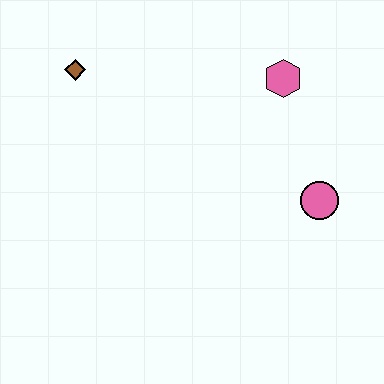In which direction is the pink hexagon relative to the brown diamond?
The pink hexagon is to the right of the brown diamond.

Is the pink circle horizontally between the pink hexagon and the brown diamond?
No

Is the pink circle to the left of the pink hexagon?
No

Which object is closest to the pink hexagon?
The pink circle is closest to the pink hexagon.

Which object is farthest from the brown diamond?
The pink circle is farthest from the brown diamond.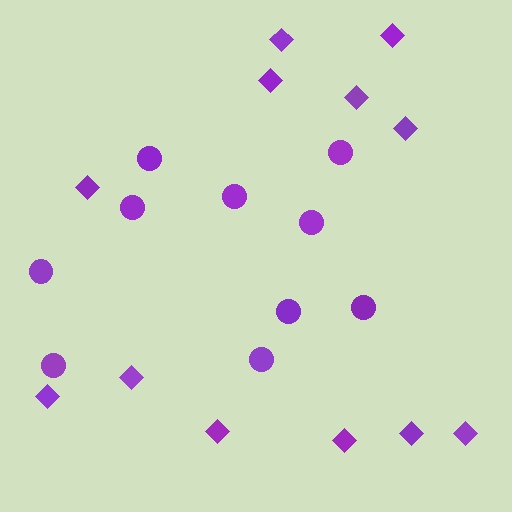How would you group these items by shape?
There are 2 groups: one group of circles (10) and one group of diamonds (12).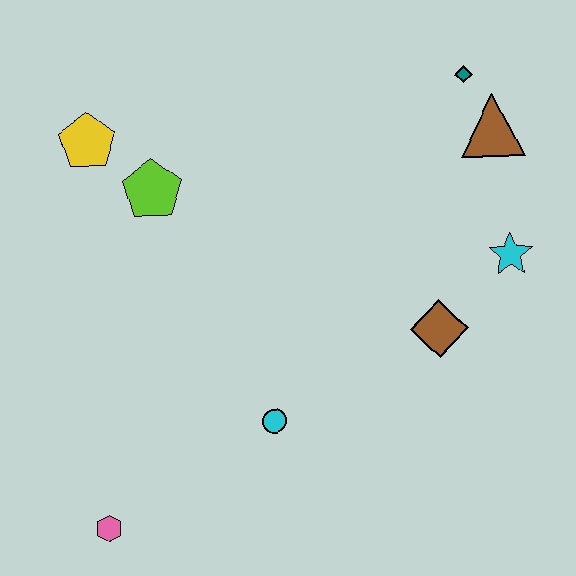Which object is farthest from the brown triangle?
The pink hexagon is farthest from the brown triangle.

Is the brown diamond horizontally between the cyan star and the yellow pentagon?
Yes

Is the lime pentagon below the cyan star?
No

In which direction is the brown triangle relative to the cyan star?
The brown triangle is above the cyan star.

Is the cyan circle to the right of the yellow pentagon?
Yes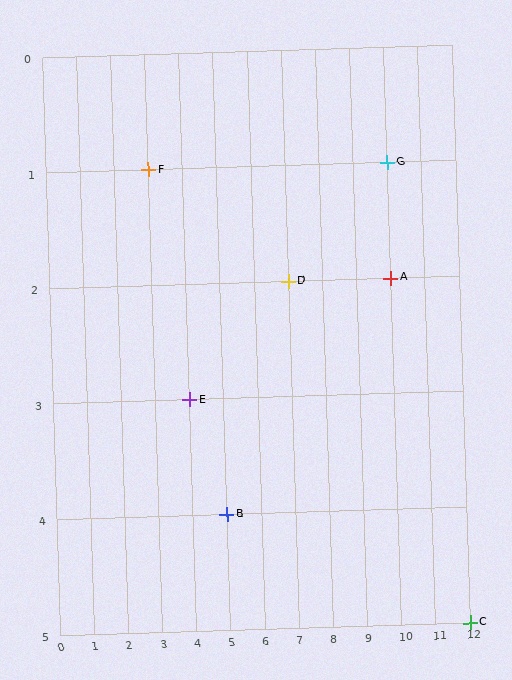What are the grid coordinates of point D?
Point D is at grid coordinates (7, 2).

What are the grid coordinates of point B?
Point B is at grid coordinates (5, 4).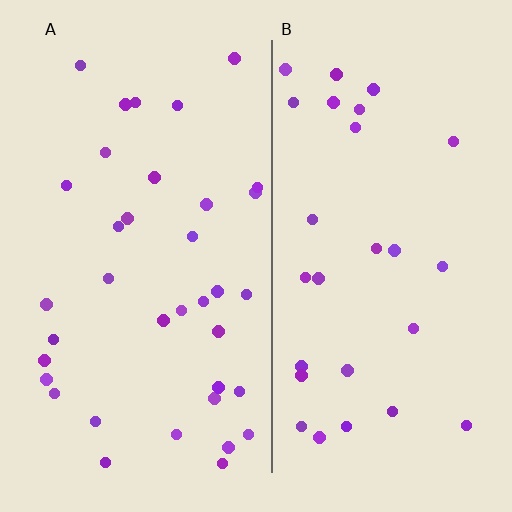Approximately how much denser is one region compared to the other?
Approximately 1.3× — region A over region B.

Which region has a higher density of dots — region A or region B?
A (the left).